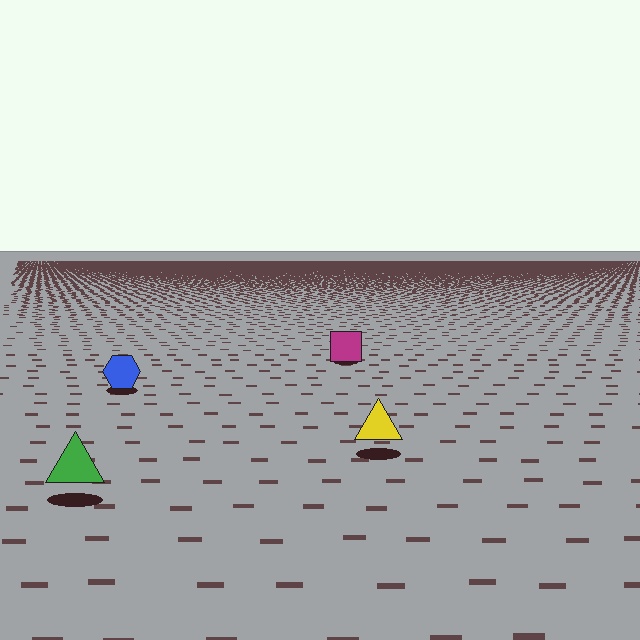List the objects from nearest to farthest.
From nearest to farthest: the green triangle, the yellow triangle, the blue hexagon, the magenta square.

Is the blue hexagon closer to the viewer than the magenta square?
Yes. The blue hexagon is closer — you can tell from the texture gradient: the ground texture is coarser near it.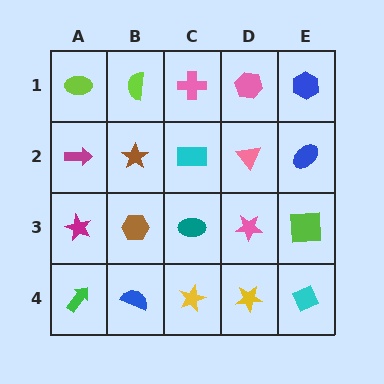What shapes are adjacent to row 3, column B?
A brown star (row 2, column B), a blue semicircle (row 4, column B), a magenta star (row 3, column A), a teal ellipse (row 3, column C).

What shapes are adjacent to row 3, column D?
A pink triangle (row 2, column D), a yellow star (row 4, column D), a teal ellipse (row 3, column C), a lime square (row 3, column E).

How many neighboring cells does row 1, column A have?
2.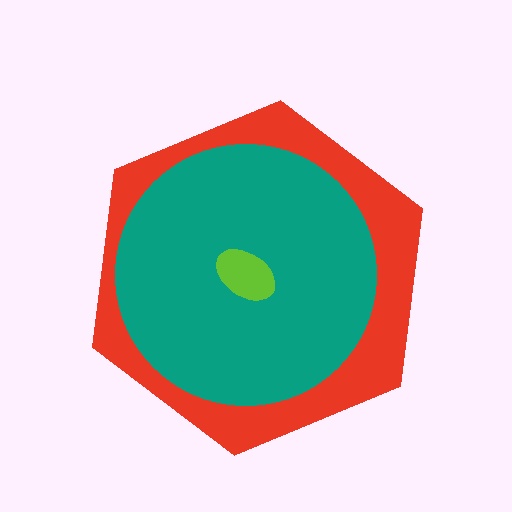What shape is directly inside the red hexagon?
The teal circle.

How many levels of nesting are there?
3.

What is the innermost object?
The lime ellipse.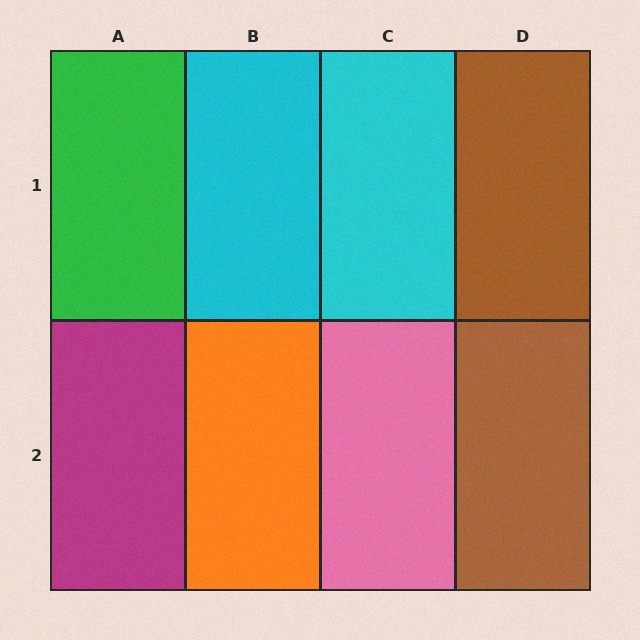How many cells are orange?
1 cell is orange.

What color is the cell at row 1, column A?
Green.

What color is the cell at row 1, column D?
Brown.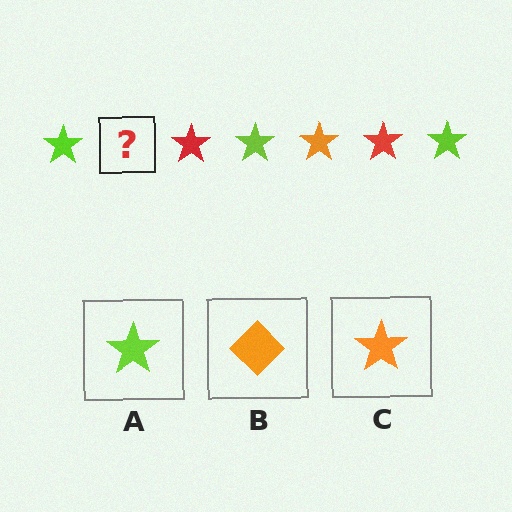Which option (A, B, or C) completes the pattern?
C.